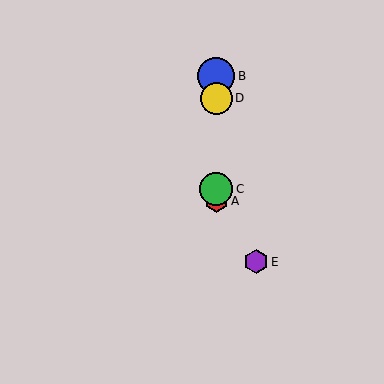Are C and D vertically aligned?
Yes, both are at x≈216.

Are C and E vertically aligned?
No, C is at x≈216 and E is at x≈256.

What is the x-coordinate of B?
Object B is at x≈216.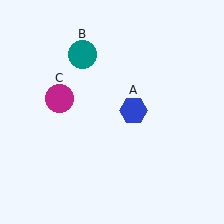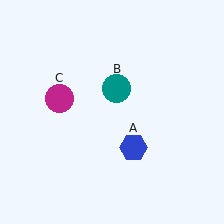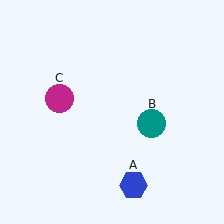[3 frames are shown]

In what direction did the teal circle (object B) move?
The teal circle (object B) moved down and to the right.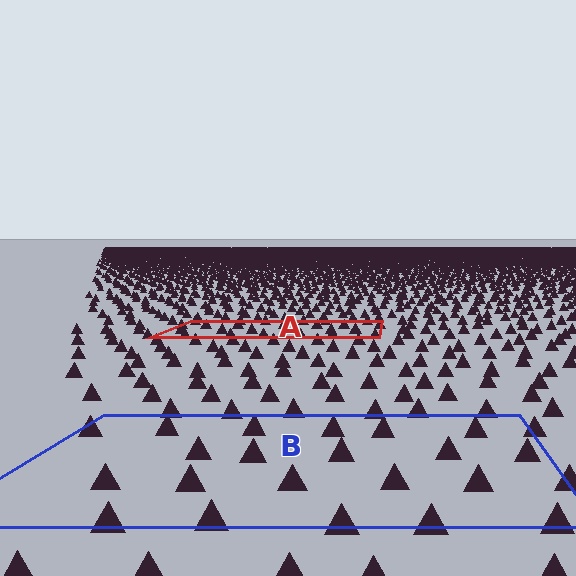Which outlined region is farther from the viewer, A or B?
Region A is farther from the viewer — the texture elements inside it appear smaller and more densely packed.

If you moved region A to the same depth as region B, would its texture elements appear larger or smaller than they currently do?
They would appear larger. At a closer depth, the same texture elements are projected at a bigger on-screen size.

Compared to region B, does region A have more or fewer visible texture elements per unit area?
Region A has more texture elements per unit area — they are packed more densely because it is farther away.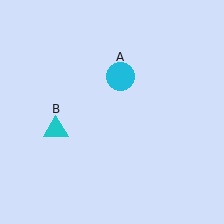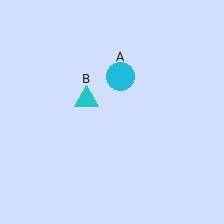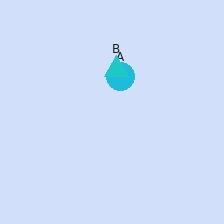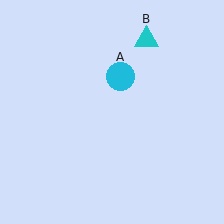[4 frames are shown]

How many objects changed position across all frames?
1 object changed position: cyan triangle (object B).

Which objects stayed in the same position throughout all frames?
Cyan circle (object A) remained stationary.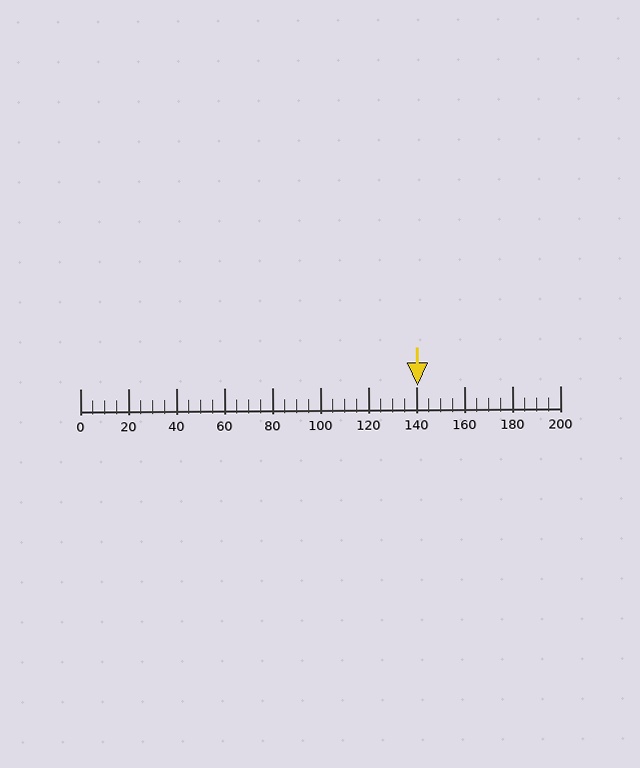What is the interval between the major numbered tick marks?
The major tick marks are spaced 20 units apart.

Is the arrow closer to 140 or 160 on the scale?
The arrow is closer to 140.